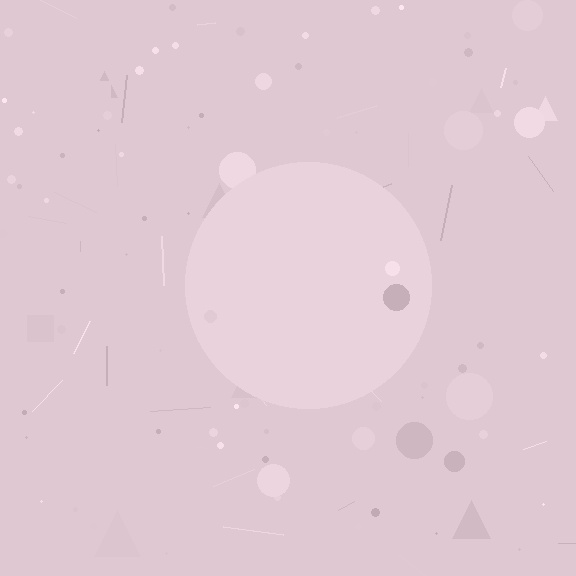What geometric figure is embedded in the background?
A circle is embedded in the background.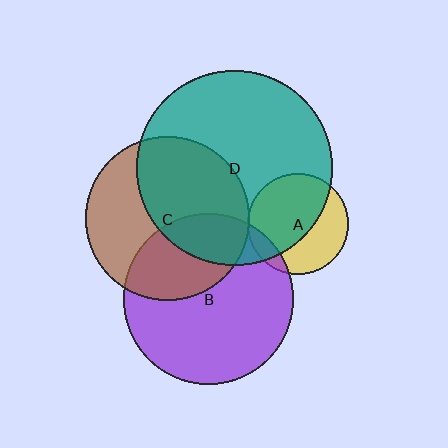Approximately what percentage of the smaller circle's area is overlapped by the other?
Approximately 5%.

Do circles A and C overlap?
Yes.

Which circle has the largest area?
Circle D (teal).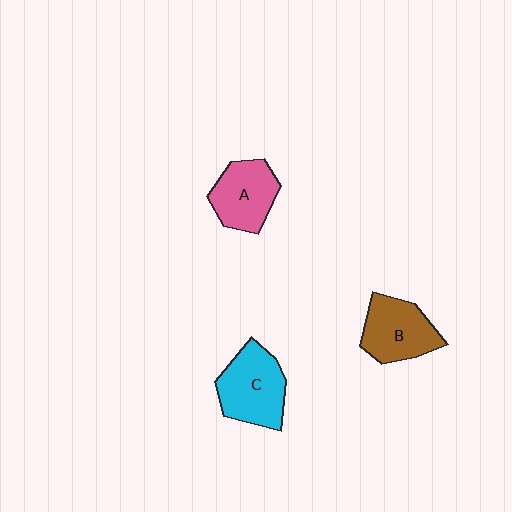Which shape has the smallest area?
Shape A (pink).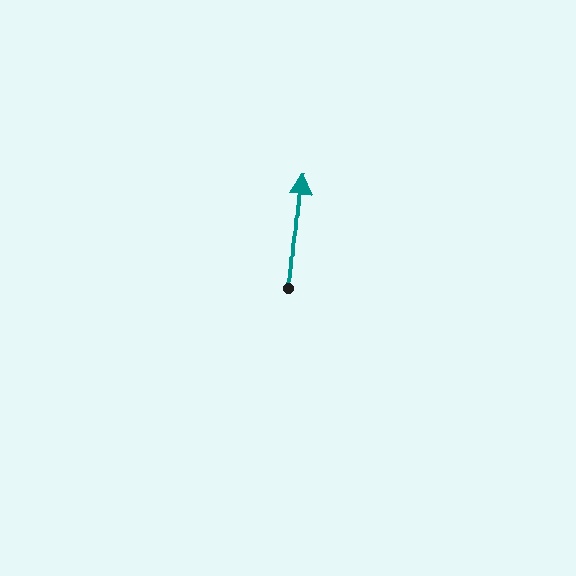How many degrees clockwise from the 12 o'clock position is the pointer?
Approximately 5 degrees.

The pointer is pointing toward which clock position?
Roughly 12 o'clock.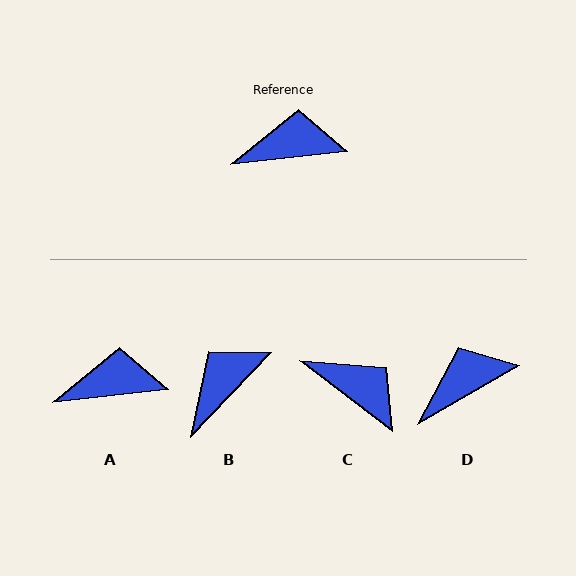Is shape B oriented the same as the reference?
No, it is off by about 39 degrees.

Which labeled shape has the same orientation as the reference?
A.